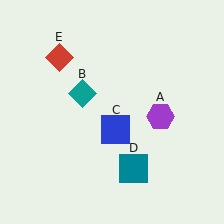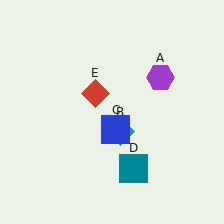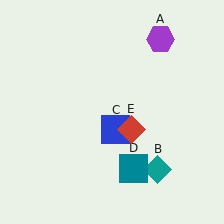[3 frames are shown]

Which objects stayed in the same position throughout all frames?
Blue square (object C) and teal square (object D) remained stationary.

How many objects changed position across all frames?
3 objects changed position: purple hexagon (object A), teal diamond (object B), red diamond (object E).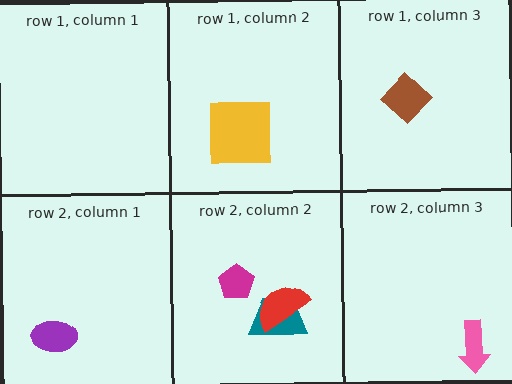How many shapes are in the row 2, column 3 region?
1.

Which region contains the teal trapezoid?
The row 2, column 2 region.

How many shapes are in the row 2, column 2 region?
3.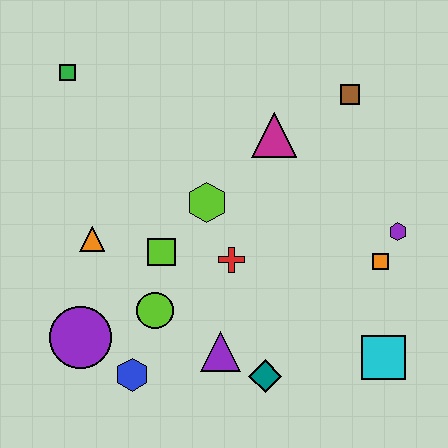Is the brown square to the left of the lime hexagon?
No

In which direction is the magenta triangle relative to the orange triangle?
The magenta triangle is to the right of the orange triangle.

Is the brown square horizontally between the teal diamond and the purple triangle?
No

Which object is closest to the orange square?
The purple hexagon is closest to the orange square.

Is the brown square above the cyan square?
Yes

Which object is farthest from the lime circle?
The brown square is farthest from the lime circle.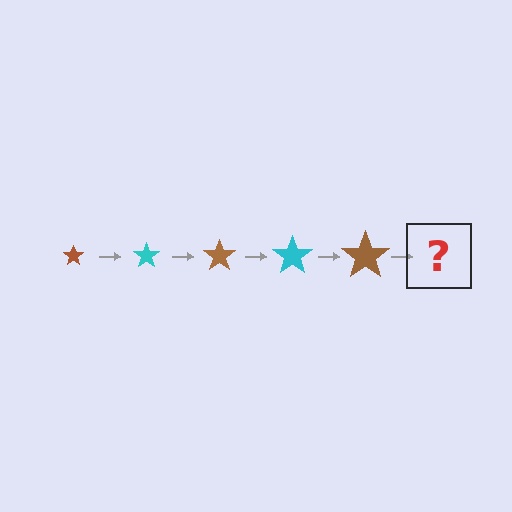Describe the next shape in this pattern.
It should be a cyan star, larger than the previous one.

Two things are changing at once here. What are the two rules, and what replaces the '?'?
The two rules are that the star grows larger each step and the color cycles through brown and cyan. The '?' should be a cyan star, larger than the previous one.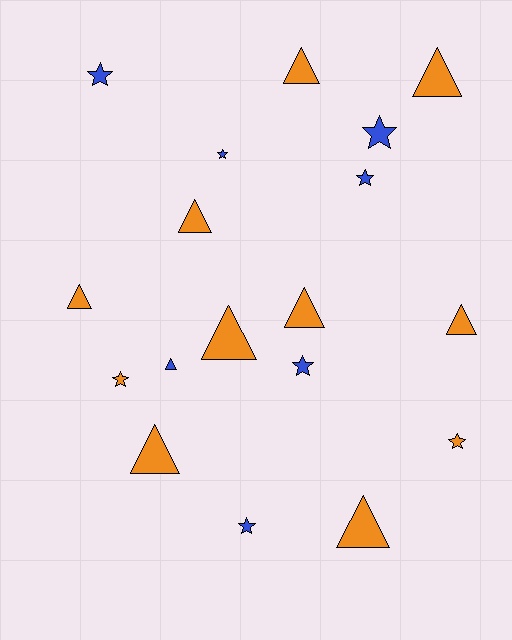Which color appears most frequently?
Orange, with 11 objects.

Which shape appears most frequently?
Triangle, with 10 objects.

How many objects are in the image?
There are 18 objects.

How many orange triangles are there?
There are 9 orange triangles.